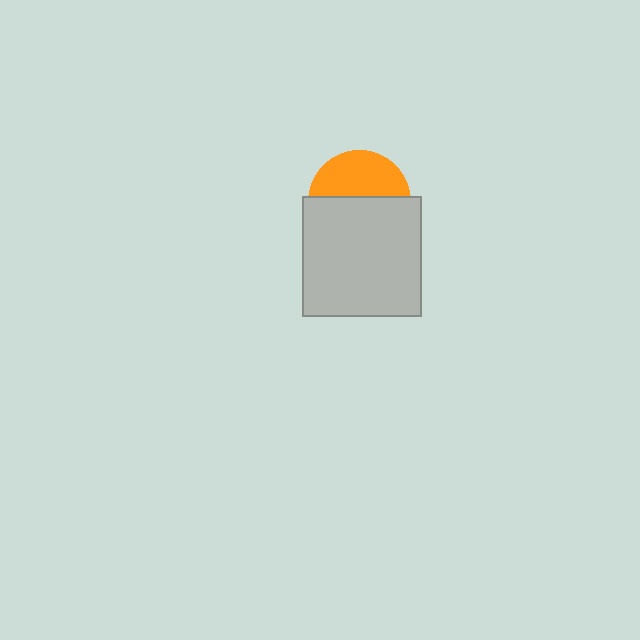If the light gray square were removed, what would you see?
You would see the complete orange circle.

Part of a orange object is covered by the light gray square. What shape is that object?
It is a circle.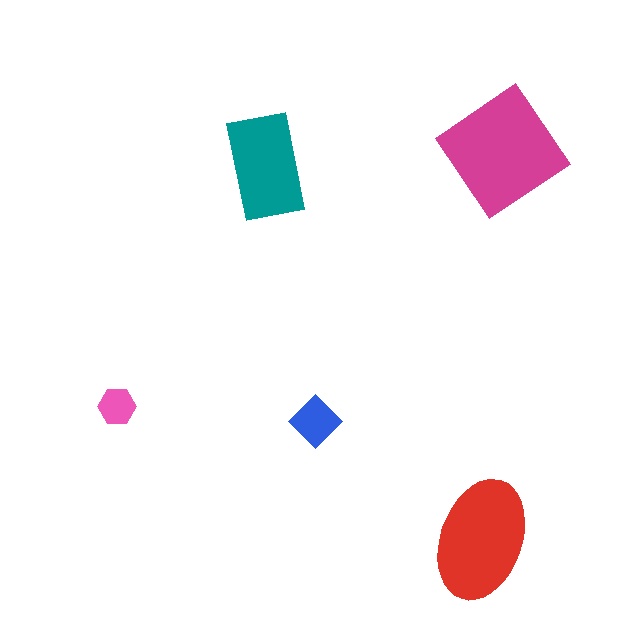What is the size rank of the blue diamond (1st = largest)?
4th.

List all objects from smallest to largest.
The pink hexagon, the blue diamond, the teal rectangle, the red ellipse, the magenta diamond.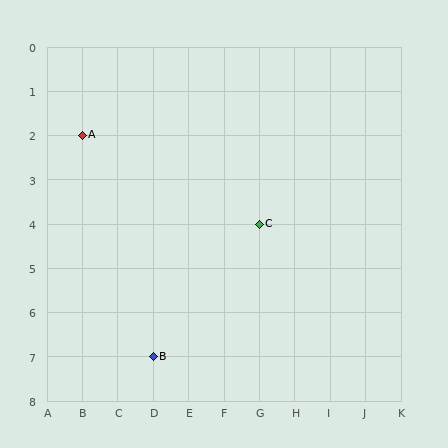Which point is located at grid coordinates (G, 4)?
Point C is at (G, 4).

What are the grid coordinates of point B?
Point B is at grid coordinates (D, 7).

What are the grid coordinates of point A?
Point A is at grid coordinates (B, 2).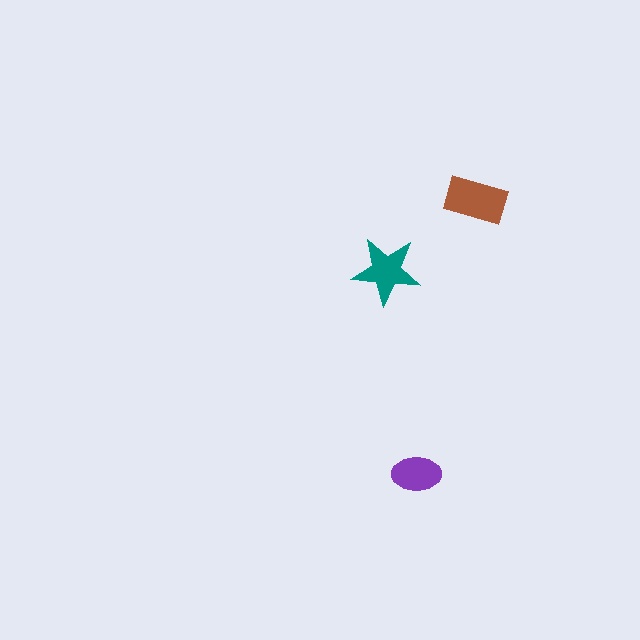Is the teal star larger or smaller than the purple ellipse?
Larger.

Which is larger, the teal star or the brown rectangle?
The brown rectangle.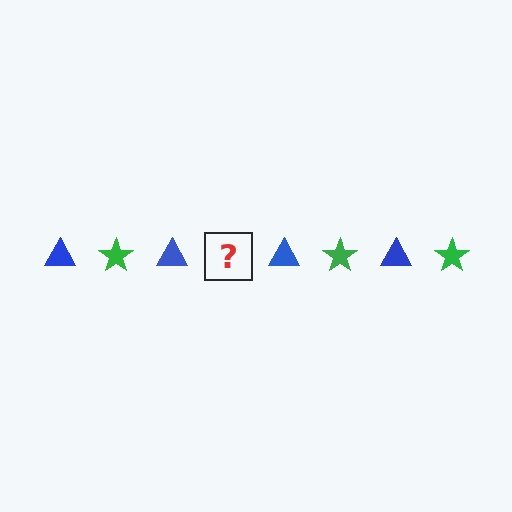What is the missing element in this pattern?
The missing element is a green star.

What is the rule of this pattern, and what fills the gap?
The rule is that the pattern alternates between blue triangle and green star. The gap should be filled with a green star.